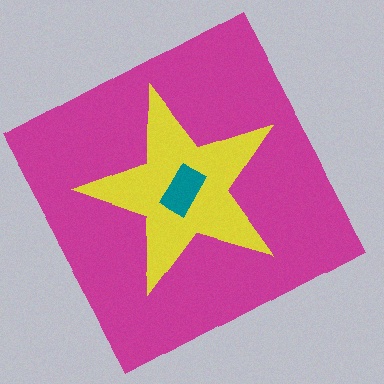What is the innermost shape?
The teal rectangle.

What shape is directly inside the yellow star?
The teal rectangle.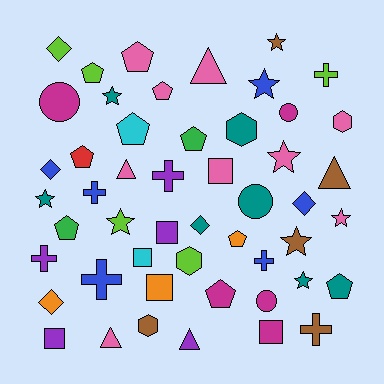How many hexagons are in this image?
There are 4 hexagons.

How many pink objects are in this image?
There are 9 pink objects.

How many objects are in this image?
There are 50 objects.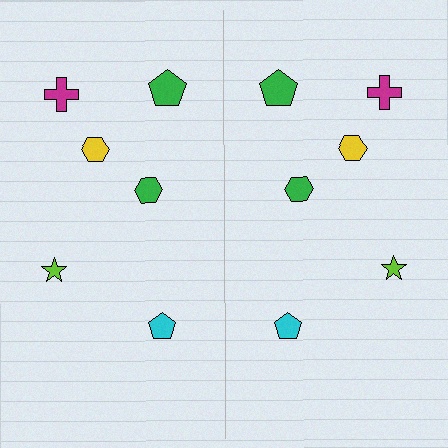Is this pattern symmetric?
Yes, this pattern has bilateral (reflection) symmetry.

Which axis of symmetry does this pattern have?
The pattern has a vertical axis of symmetry running through the center of the image.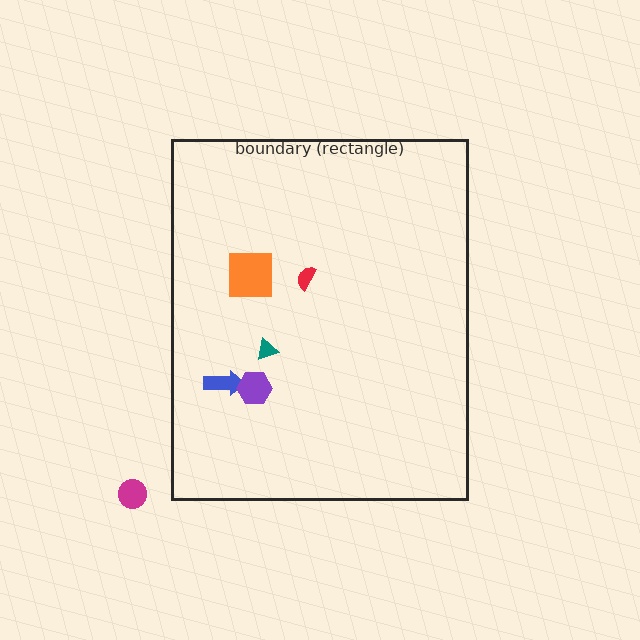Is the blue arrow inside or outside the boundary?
Inside.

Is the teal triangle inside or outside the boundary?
Inside.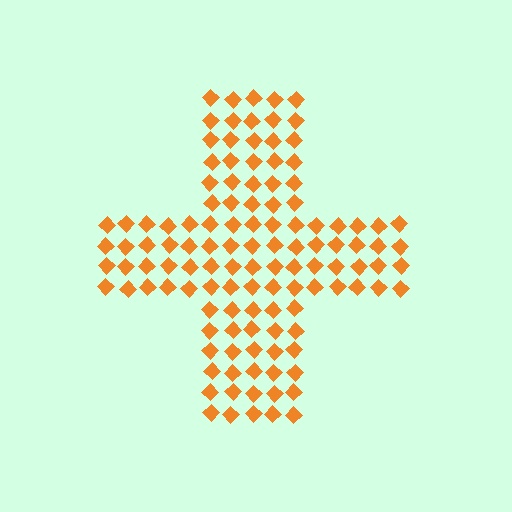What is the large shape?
The large shape is a cross.